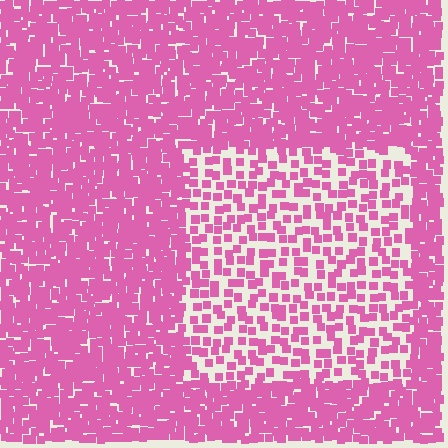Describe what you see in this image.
The image contains small pink elements arranged at two different densities. A rectangle-shaped region is visible where the elements are less densely packed than the surrounding area.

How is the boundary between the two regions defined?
The boundary is defined by a change in element density (approximately 2.3x ratio). All elements are the same color, size, and shape.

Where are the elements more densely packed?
The elements are more densely packed outside the rectangle boundary.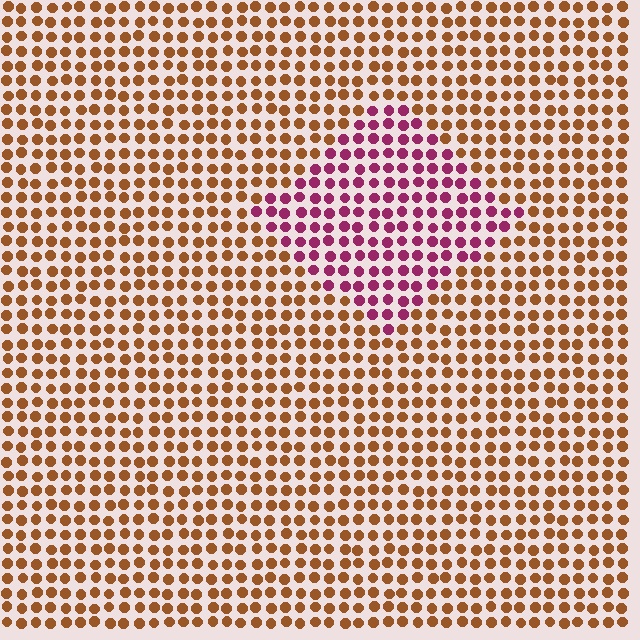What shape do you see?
I see a diamond.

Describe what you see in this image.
The image is filled with small brown elements in a uniform arrangement. A diamond-shaped region is visible where the elements are tinted to a slightly different hue, forming a subtle color boundary.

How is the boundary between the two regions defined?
The boundary is defined purely by a slight shift in hue (about 58 degrees). Spacing, size, and orientation are identical on both sides.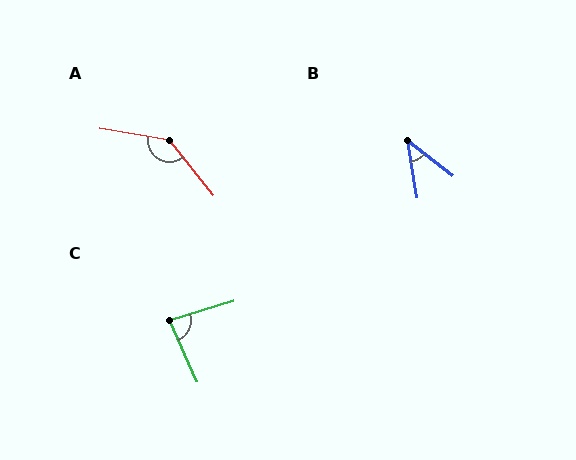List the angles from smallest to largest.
B (43°), C (83°), A (138°).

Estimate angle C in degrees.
Approximately 83 degrees.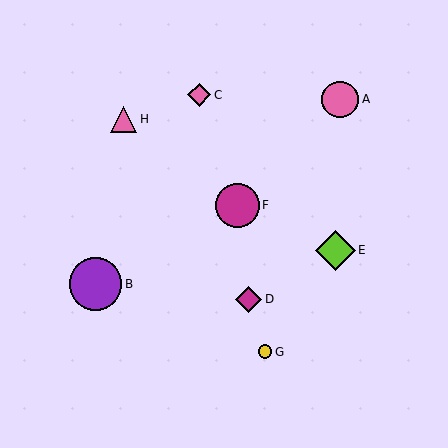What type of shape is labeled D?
Shape D is a magenta diamond.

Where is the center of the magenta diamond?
The center of the magenta diamond is at (249, 299).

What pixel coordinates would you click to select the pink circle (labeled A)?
Click at (340, 99) to select the pink circle A.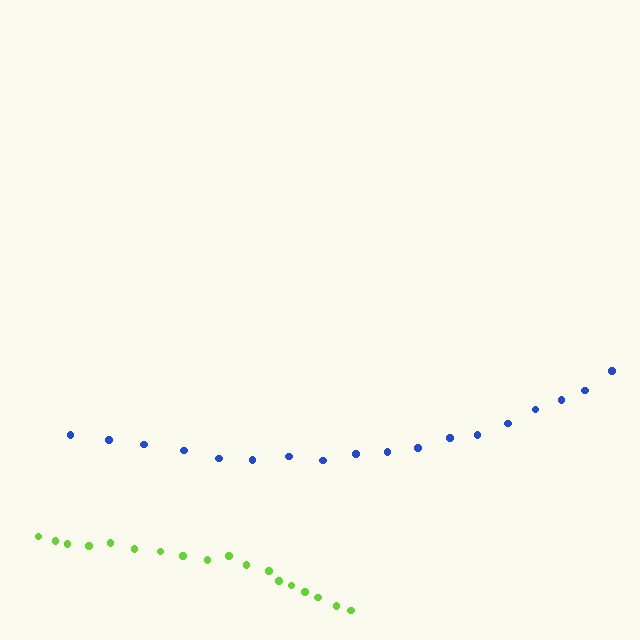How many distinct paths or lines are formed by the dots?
There are 2 distinct paths.